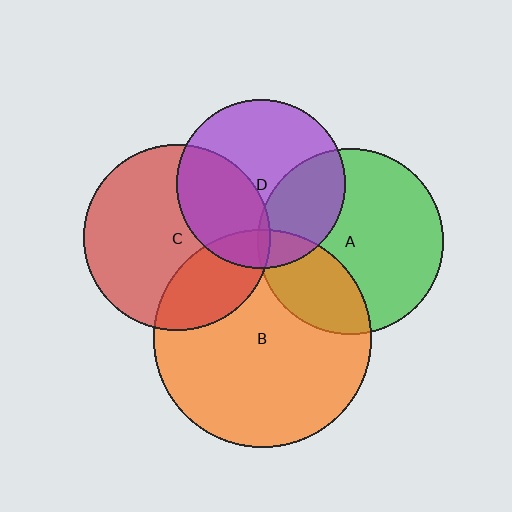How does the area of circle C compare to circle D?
Approximately 1.2 times.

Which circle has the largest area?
Circle B (orange).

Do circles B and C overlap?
Yes.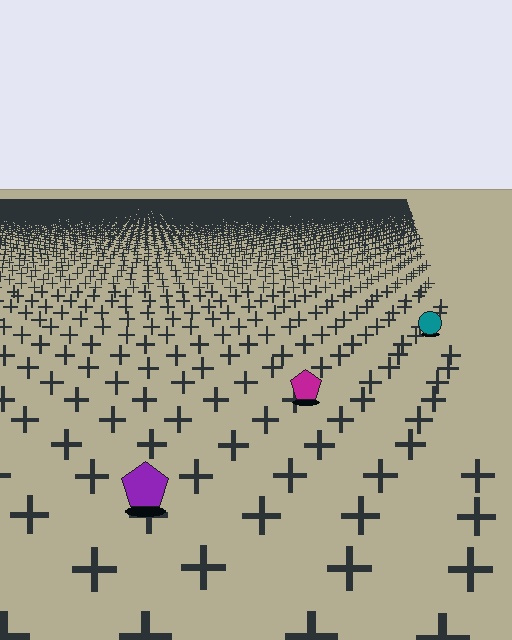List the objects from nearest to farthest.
From nearest to farthest: the purple pentagon, the magenta pentagon, the teal circle.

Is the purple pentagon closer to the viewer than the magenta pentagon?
Yes. The purple pentagon is closer — you can tell from the texture gradient: the ground texture is coarser near it.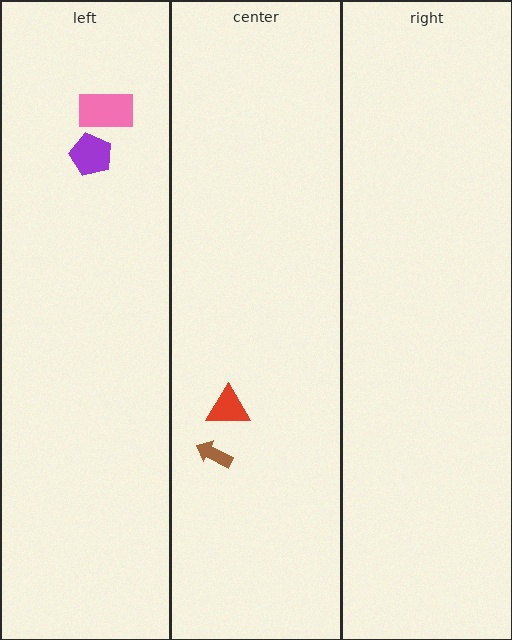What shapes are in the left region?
The pink rectangle, the purple pentagon.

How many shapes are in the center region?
2.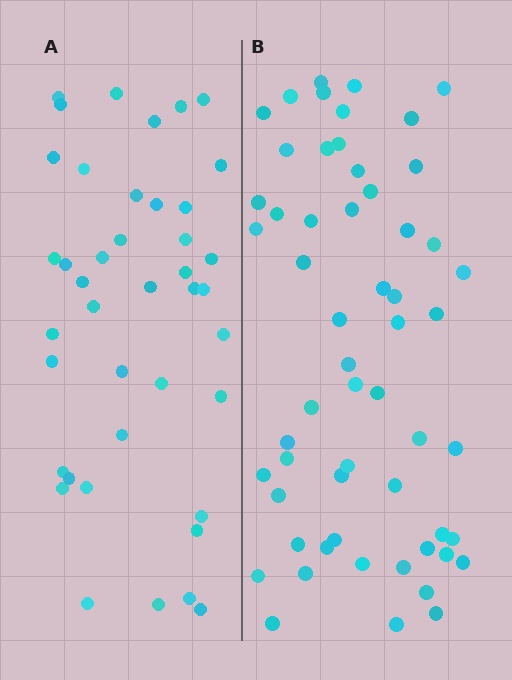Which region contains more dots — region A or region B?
Region B (the right region) has more dots.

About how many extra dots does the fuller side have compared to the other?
Region B has approximately 15 more dots than region A.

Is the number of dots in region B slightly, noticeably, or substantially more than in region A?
Region B has noticeably more, but not dramatically so. The ratio is roughly 1.4 to 1.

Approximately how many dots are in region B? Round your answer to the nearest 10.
About 60 dots. (The exact count is 57, which rounds to 60.)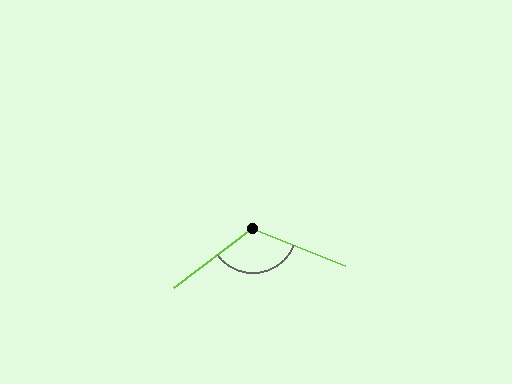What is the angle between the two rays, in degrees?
Approximately 121 degrees.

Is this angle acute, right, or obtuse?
It is obtuse.